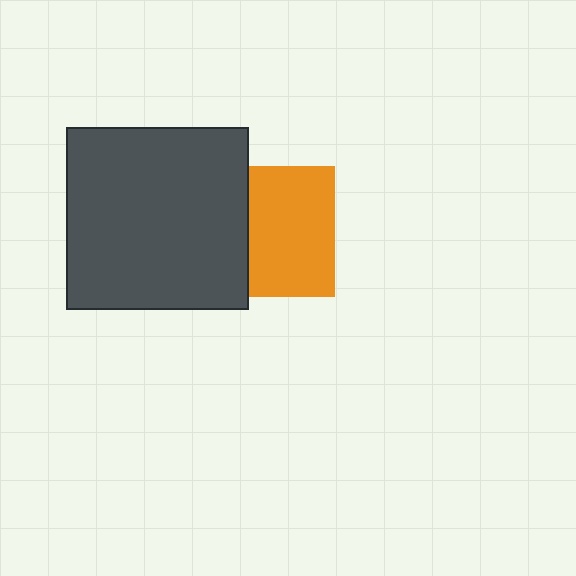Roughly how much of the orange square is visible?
Most of it is visible (roughly 65%).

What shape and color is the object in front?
The object in front is a dark gray square.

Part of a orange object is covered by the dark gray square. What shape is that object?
It is a square.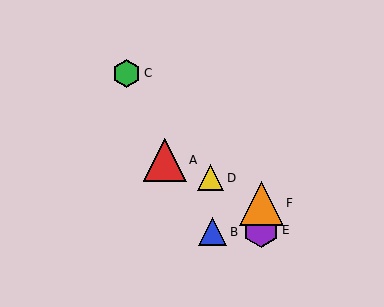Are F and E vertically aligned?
Yes, both are at x≈261.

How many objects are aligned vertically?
2 objects (E, F) are aligned vertically.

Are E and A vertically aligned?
No, E is at x≈261 and A is at x≈165.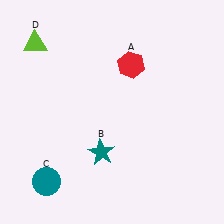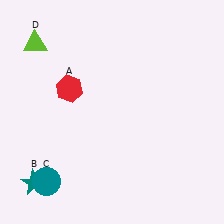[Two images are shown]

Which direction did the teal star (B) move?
The teal star (B) moved left.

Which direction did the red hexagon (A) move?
The red hexagon (A) moved left.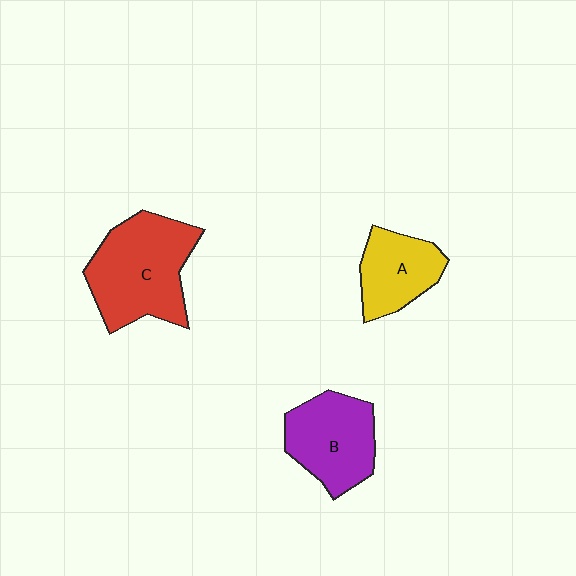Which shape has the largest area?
Shape C (red).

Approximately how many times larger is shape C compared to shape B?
Approximately 1.3 times.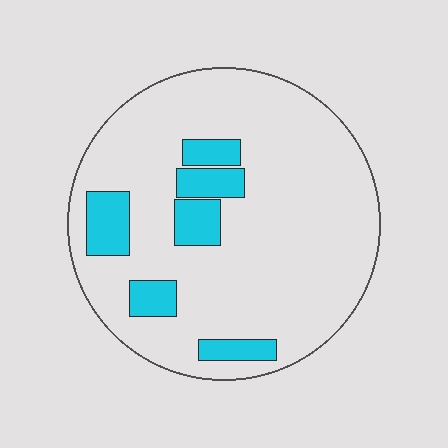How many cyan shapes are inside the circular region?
6.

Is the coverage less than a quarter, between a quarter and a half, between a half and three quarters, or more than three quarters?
Less than a quarter.